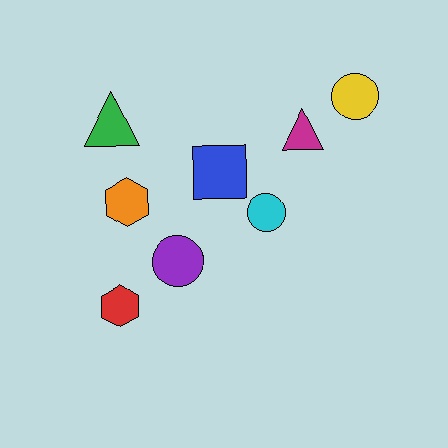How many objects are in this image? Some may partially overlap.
There are 8 objects.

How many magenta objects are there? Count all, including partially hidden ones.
There is 1 magenta object.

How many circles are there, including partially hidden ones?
There are 3 circles.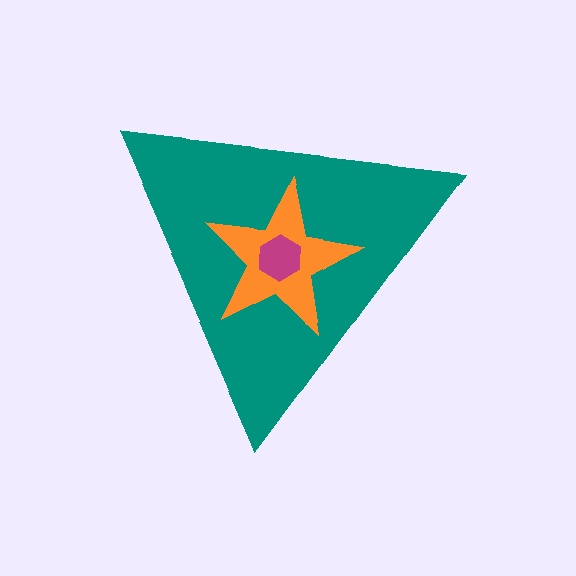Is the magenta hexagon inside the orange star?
Yes.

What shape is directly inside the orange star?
The magenta hexagon.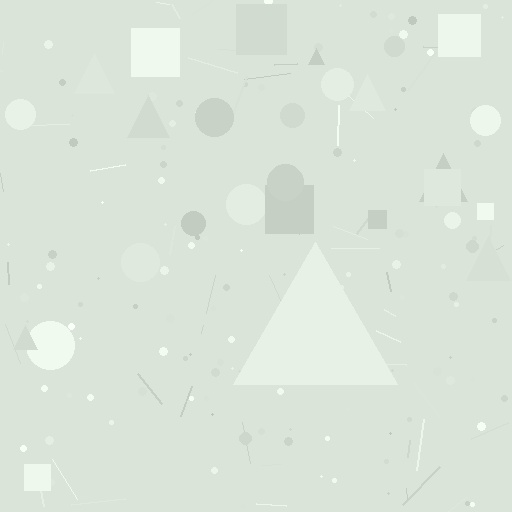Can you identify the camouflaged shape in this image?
The camouflaged shape is a triangle.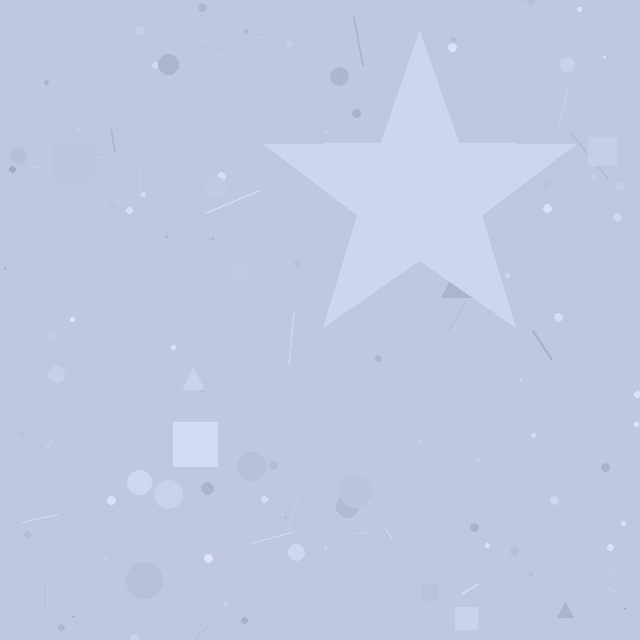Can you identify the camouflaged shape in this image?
The camouflaged shape is a star.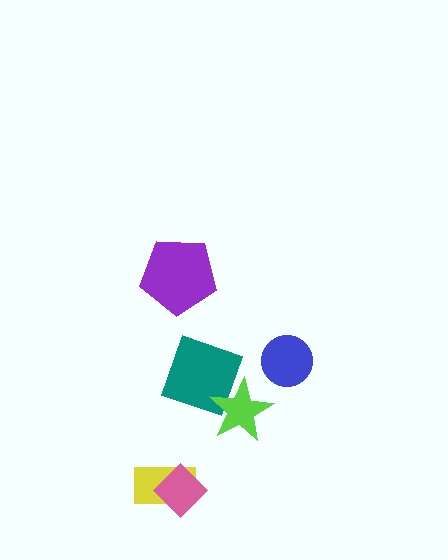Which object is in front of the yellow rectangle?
The pink diamond is in front of the yellow rectangle.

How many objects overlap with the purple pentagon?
0 objects overlap with the purple pentagon.